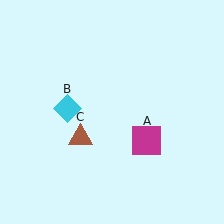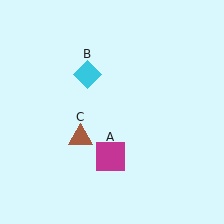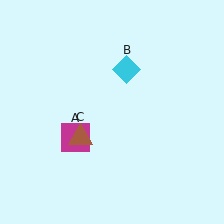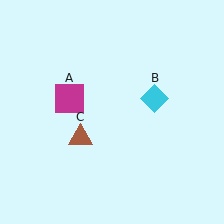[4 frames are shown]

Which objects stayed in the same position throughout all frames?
Brown triangle (object C) remained stationary.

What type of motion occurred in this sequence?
The magenta square (object A), cyan diamond (object B) rotated clockwise around the center of the scene.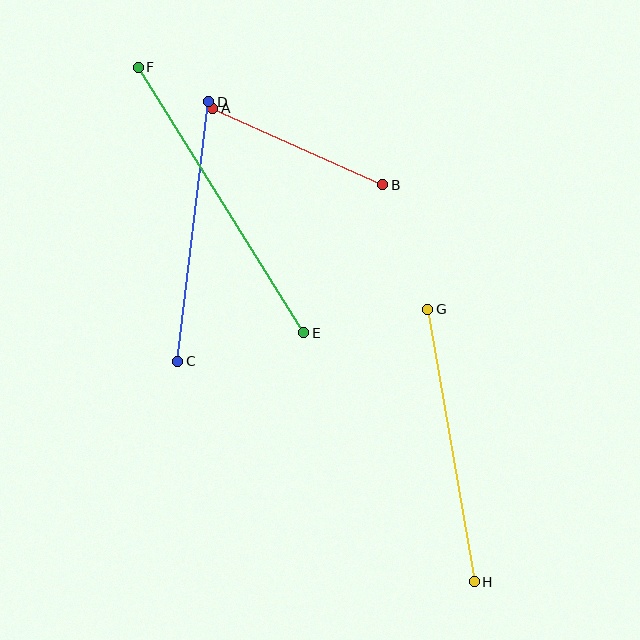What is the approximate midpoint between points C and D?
The midpoint is at approximately (193, 231) pixels.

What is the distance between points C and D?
The distance is approximately 261 pixels.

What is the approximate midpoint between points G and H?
The midpoint is at approximately (451, 445) pixels.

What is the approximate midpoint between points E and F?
The midpoint is at approximately (221, 200) pixels.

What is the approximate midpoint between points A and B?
The midpoint is at approximately (298, 147) pixels.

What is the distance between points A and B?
The distance is approximately 186 pixels.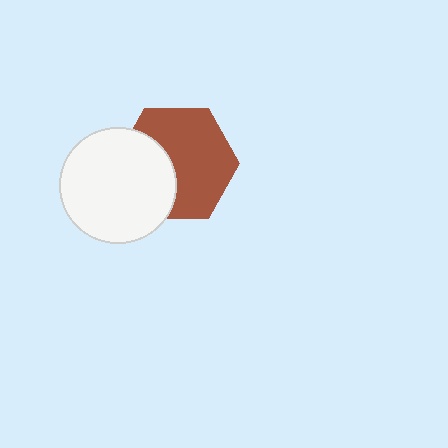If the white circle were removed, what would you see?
You would see the complete brown hexagon.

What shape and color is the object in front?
The object in front is a white circle.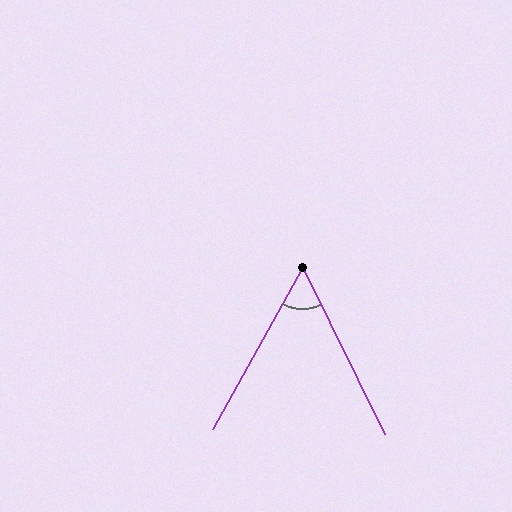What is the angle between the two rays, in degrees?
Approximately 55 degrees.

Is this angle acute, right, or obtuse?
It is acute.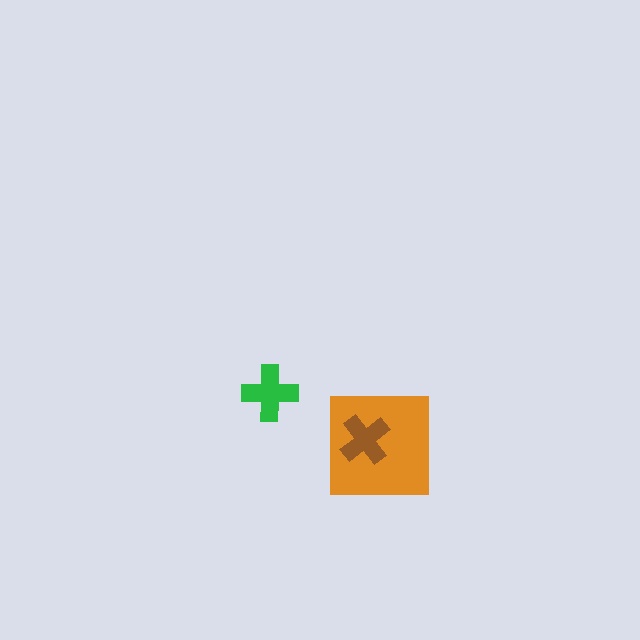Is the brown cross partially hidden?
No, no other shape covers it.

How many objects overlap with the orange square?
1 object overlaps with the orange square.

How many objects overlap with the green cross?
0 objects overlap with the green cross.